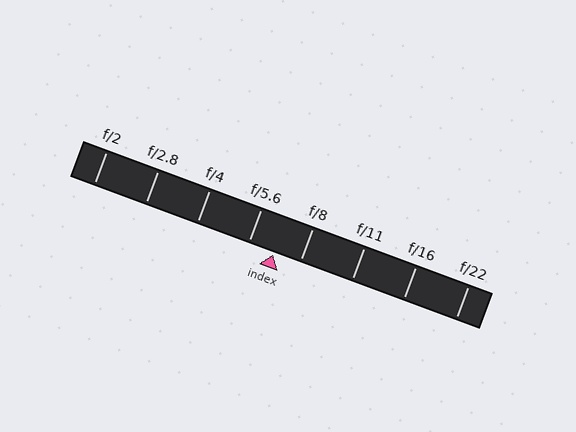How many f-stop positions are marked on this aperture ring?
There are 8 f-stop positions marked.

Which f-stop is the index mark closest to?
The index mark is closest to f/5.6.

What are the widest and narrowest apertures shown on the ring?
The widest aperture shown is f/2 and the narrowest is f/22.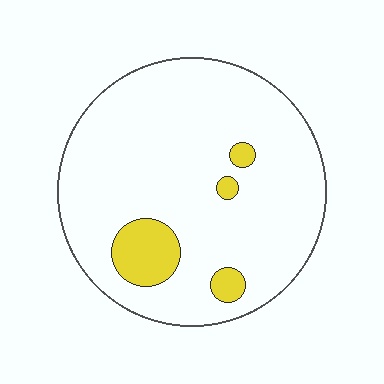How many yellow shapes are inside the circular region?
4.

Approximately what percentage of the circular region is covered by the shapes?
Approximately 10%.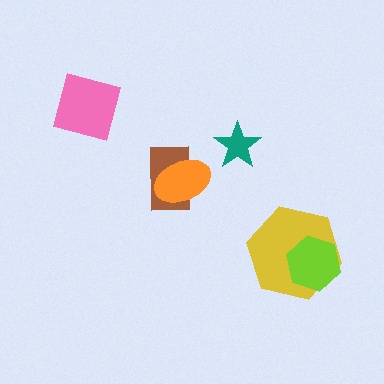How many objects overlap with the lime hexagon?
1 object overlaps with the lime hexagon.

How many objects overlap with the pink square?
0 objects overlap with the pink square.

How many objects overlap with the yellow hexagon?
1 object overlaps with the yellow hexagon.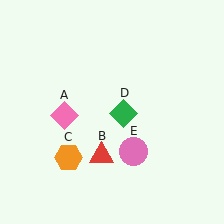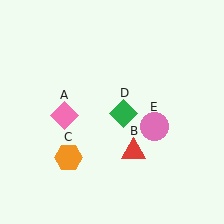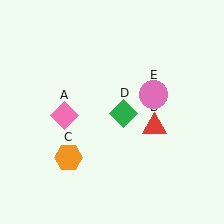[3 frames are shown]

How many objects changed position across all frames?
2 objects changed position: red triangle (object B), pink circle (object E).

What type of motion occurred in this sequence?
The red triangle (object B), pink circle (object E) rotated counterclockwise around the center of the scene.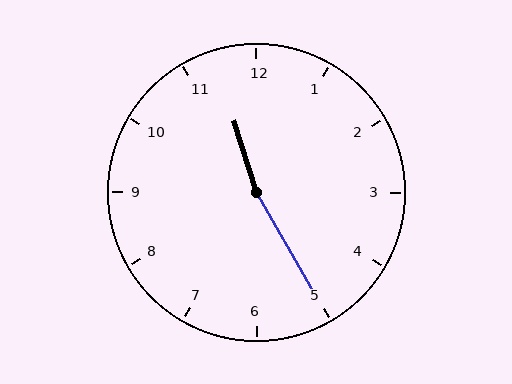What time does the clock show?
11:25.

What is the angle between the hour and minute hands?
Approximately 168 degrees.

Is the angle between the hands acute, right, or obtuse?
It is obtuse.